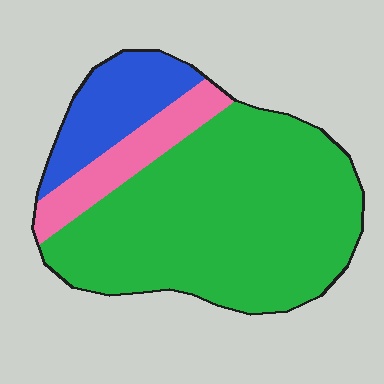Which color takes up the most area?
Green, at roughly 70%.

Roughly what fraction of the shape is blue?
Blue covers 16% of the shape.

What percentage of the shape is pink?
Pink takes up less than a quarter of the shape.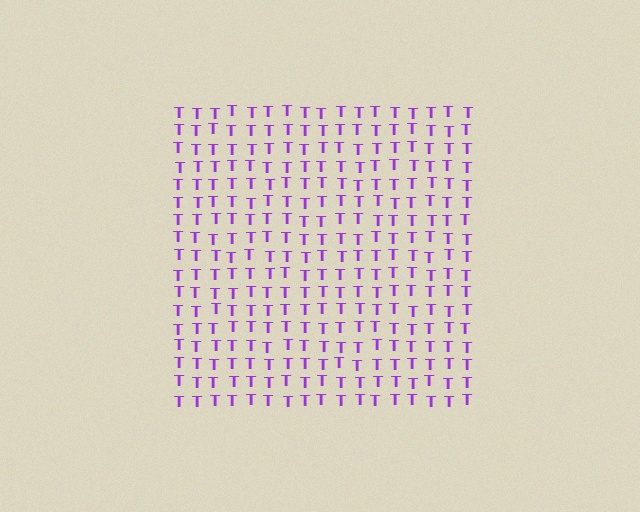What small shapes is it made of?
It is made of small letter T's.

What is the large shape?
The large shape is a square.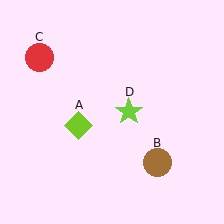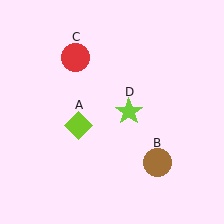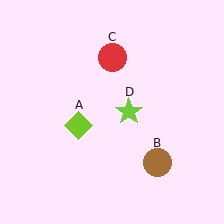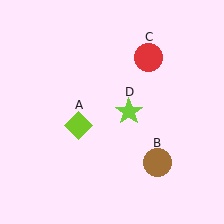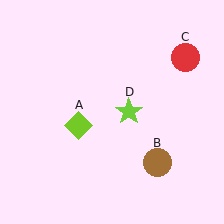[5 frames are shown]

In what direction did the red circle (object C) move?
The red circle (object C) moved right.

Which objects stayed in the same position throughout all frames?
Lime diamond (object A) and brown circle (object B) and lime star (object D) remained stationary.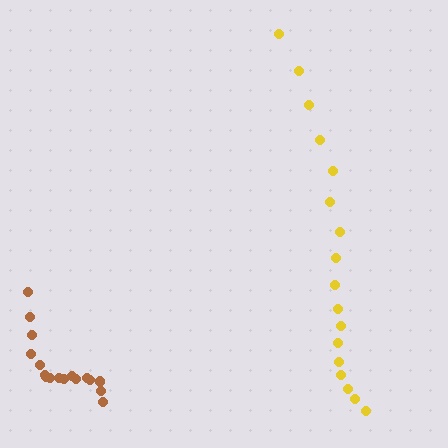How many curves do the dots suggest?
There are 2 distinct paths.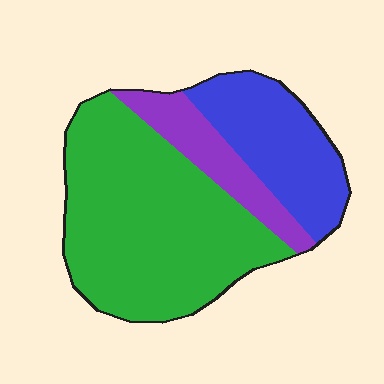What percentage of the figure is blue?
Blue covers 26% of the figure.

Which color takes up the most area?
Green, at roughly 60%.